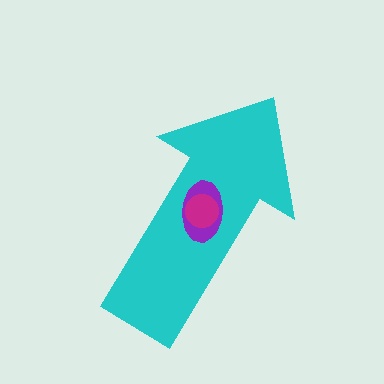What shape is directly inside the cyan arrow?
The purple ellipse.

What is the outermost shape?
The cyan arrow.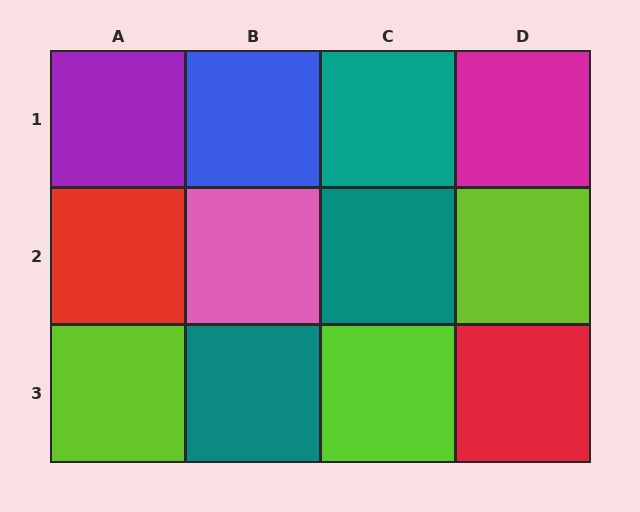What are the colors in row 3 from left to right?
Lime, teal, lime, red.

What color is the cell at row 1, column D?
Magenta.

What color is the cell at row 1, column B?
Blue.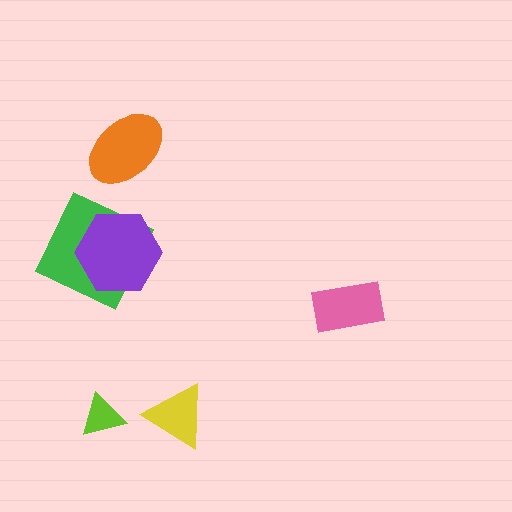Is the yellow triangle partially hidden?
No, no other shape covers it.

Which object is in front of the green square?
The purple hexagon is in front of the green square.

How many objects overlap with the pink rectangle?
0 objects overlap with the pink rectangle.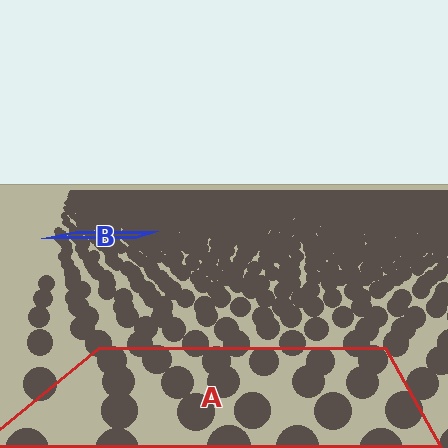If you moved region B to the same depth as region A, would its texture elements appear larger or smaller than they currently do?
They would appear larger. At a closer depth, the same texture elements are projected at a bigger on-screen size.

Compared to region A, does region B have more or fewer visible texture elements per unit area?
Region B has more texture elements per unit area — they are packed more densely because it is farther away.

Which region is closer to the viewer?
Region A is closer. The texture elements there are larger and more spread out.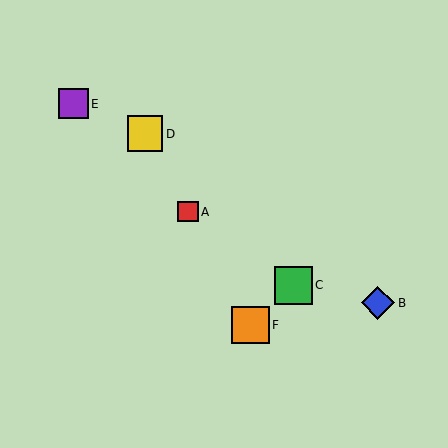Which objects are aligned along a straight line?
Objects A, D, F are aligned along a straight line.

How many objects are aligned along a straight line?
3 objects (A, D, F) are aligned along a straight line.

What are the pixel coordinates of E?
Object E is at (74, 104).